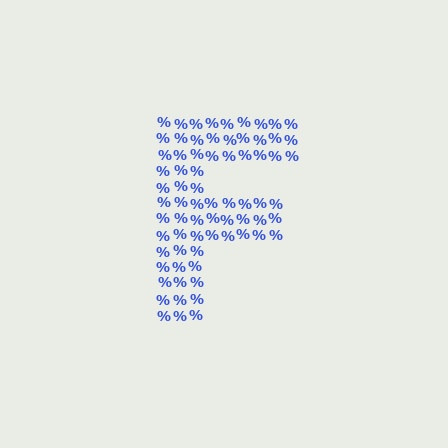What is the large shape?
The large shape is the letter F.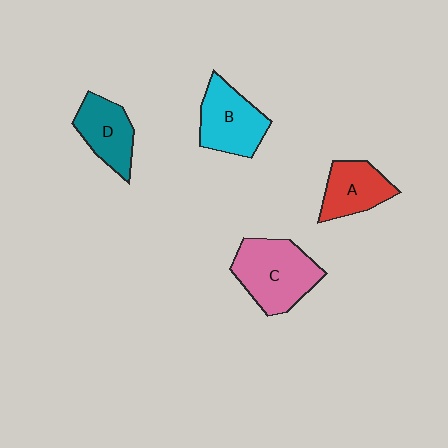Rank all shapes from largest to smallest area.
From largest to smallest: C (pink), B (cyan), D (teal), A (red).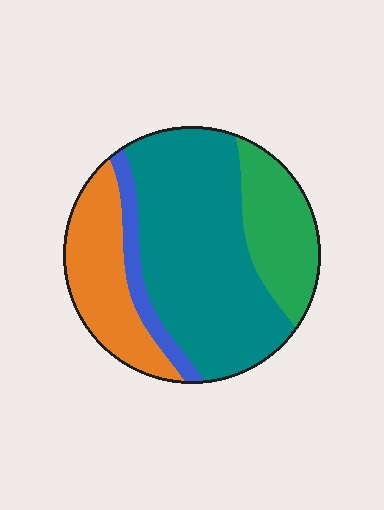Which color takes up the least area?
Blue, at roughly 10%.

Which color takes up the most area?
Teal, at roughly 50%.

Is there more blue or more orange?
Orange.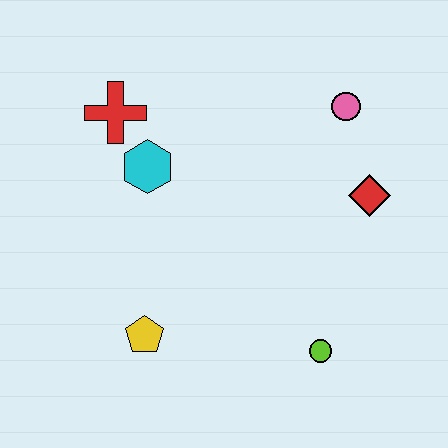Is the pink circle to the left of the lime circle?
No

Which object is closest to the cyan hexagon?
The red cross is closest to the cyan hexagon.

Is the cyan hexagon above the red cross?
No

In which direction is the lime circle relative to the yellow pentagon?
The lime circle is to the right of the yellow pentagon.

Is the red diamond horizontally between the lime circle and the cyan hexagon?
No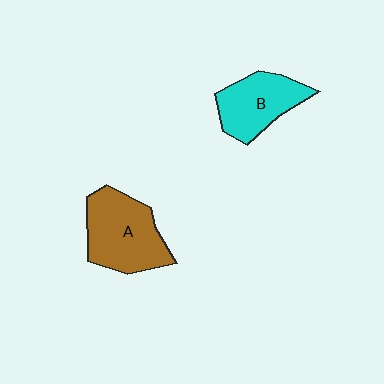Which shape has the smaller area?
Shape B (cyan).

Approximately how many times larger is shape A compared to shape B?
Approximately 1.3 times.